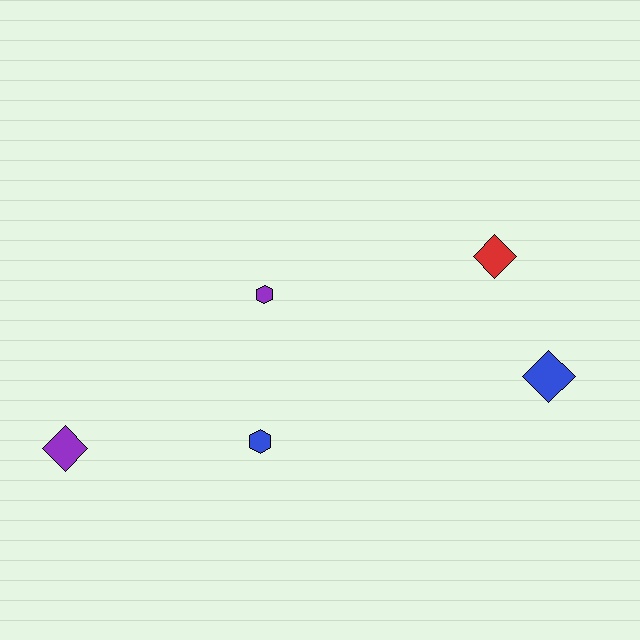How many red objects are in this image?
There is 1 red object.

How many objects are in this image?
There are 5 objects.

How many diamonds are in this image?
There are 3 diamonds.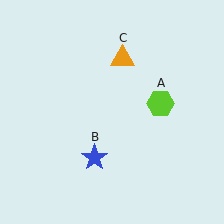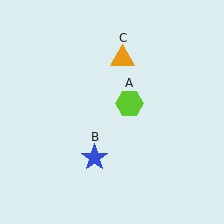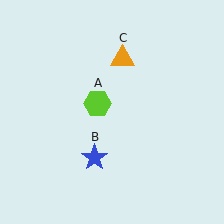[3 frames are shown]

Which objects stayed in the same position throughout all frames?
Blue star (object B) and orange triangle (object C) remained stationary.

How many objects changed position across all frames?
1 object changed position: lime hexagon (object A).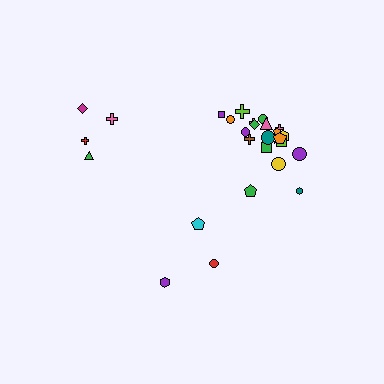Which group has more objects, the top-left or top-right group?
The top-right group.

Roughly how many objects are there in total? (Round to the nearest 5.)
Roughly 30 objects in total.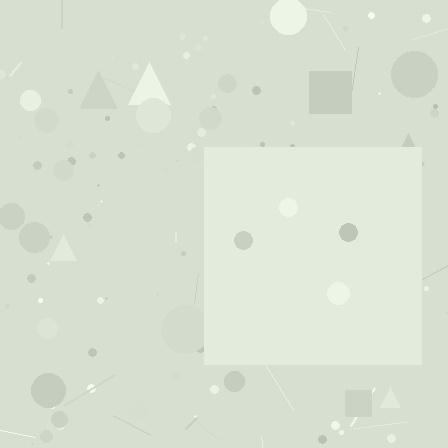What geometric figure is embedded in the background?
A square is embedded in the background.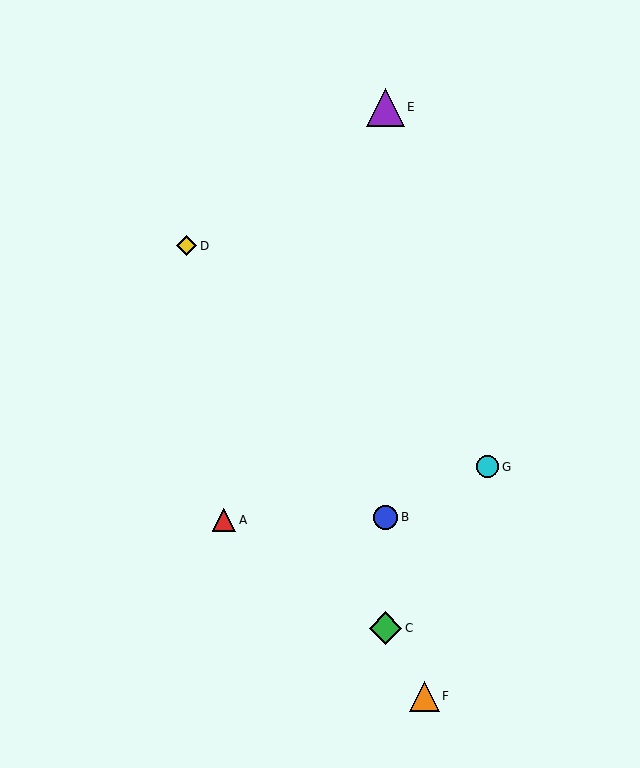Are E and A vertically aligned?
No, E is at x≈386 and A is at x≈224.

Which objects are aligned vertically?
Objects B, C, E are aligned vertically.